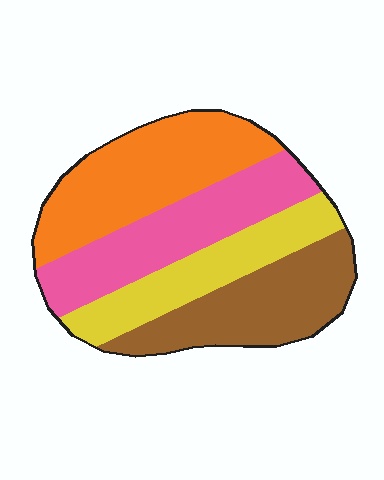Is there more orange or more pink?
Orange.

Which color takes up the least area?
Yellow, at roughly 20%.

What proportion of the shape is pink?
Pink takes up between a quarter and a half of the shape.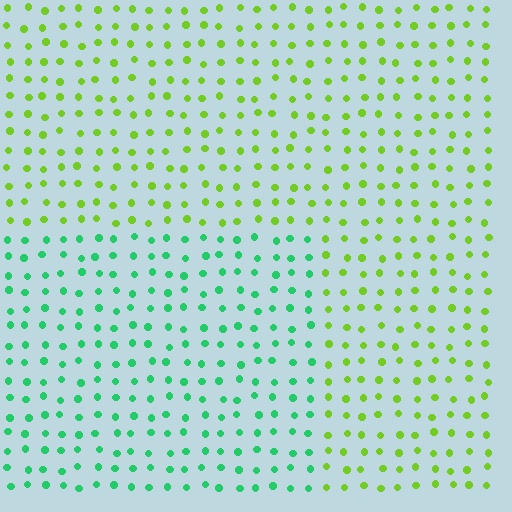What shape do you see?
I see a rectangle.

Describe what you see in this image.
The image is filled with small lime elements in a uniform arrangement. A rectangle-shaped region is visible where the elements are tinted to a slightly different hue, forming a subtle color boundary.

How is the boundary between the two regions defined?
The boundary is defined purely by a slight shift in hue (about 53 degrees). Spacing, size, and orientation are identical on both sides.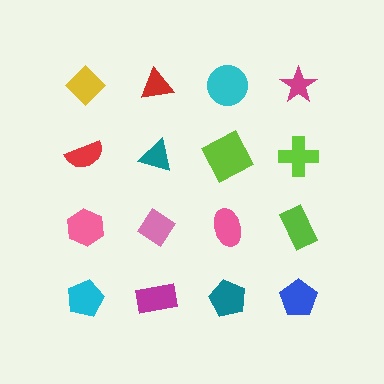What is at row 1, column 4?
A magenta star.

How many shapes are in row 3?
4 shapes.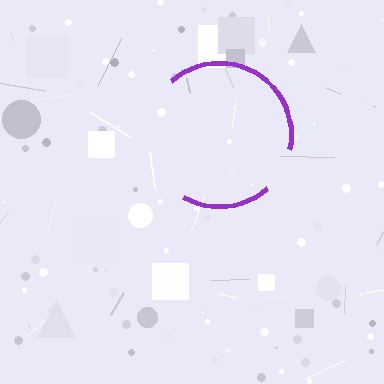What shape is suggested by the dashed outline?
The dashed outline suggests a circle.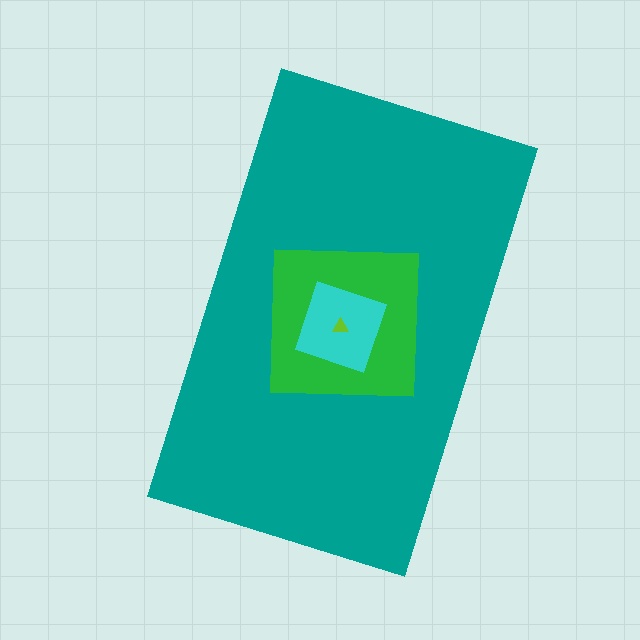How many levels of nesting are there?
4.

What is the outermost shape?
The teal rectangle.